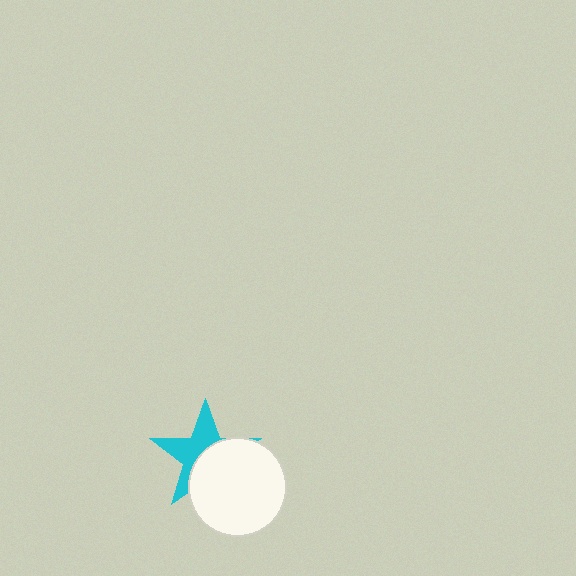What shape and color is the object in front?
The object in front is a white circle.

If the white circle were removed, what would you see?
You would see the complete cyan star.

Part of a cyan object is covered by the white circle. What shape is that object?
It is a star.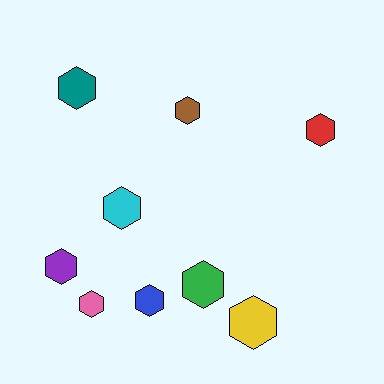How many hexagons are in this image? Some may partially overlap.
There are 9 hexagons.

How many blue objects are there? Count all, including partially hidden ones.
There is 1 blue object.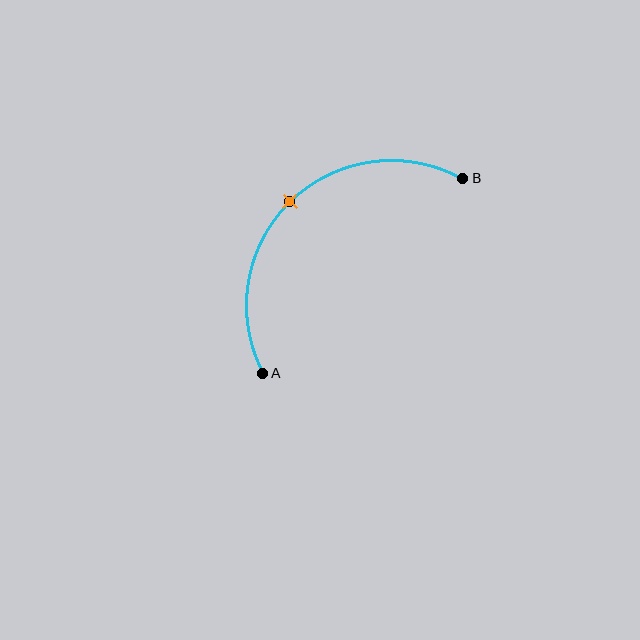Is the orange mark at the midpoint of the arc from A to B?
Yes. The orange mark lies on the arc at equal arc-length from both A and B — it is the arc midpoint.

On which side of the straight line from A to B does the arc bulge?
The arc bulges above and to the left of the straight line connecting A and B.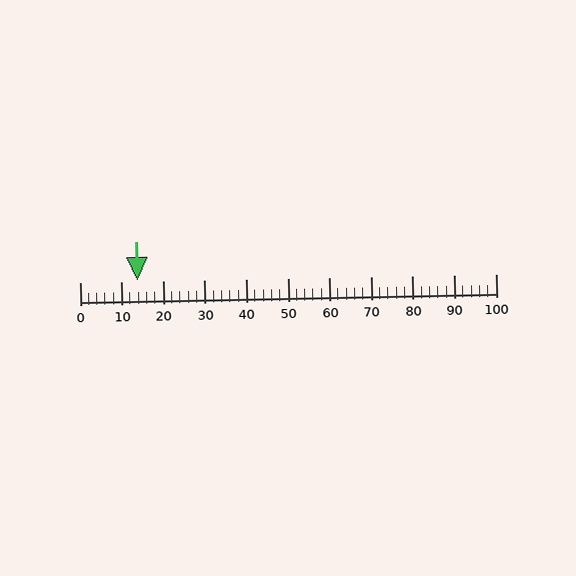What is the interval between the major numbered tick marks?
The major tick marks are spaced 10 units apart.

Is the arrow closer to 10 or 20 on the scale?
The arrow is closer to 10.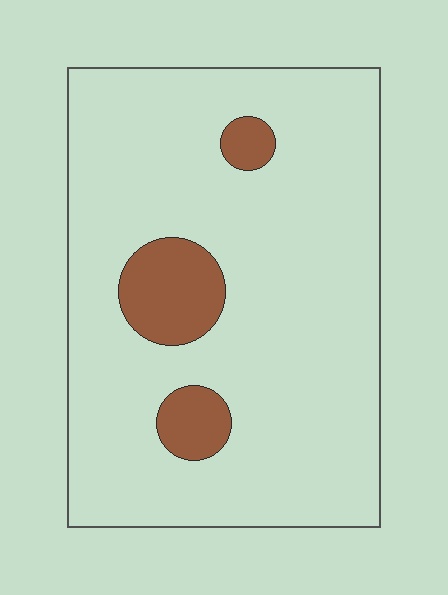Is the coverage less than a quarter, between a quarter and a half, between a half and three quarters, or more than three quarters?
Less than a quarter.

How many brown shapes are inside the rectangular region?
3.